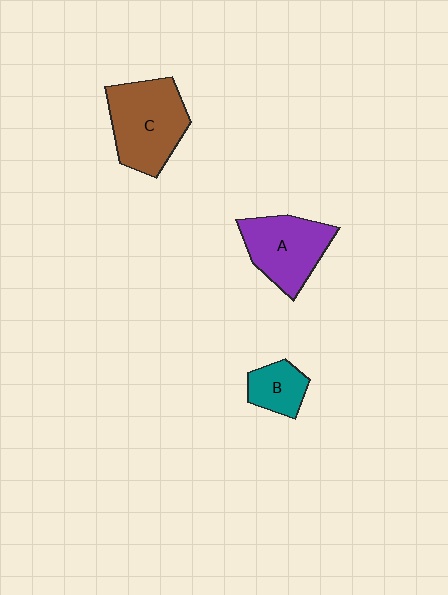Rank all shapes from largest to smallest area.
From largest to smallest: C (brown), A (purple), B (teal).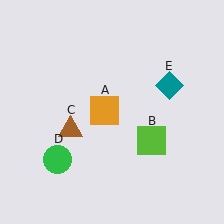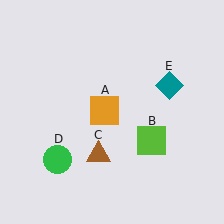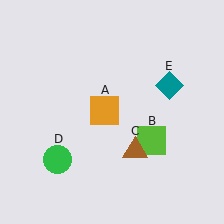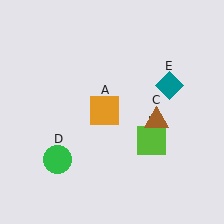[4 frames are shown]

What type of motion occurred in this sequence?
The brown triangle (object C) rotated counterclockwise around the center of the scene.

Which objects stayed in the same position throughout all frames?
Orange square (object A) and lime square (object B) and green circle (object D) and teal diamond (object E) remained stationary.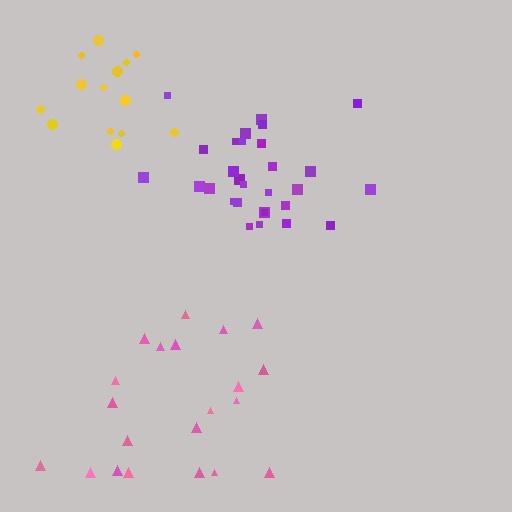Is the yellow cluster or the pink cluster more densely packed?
Yellow.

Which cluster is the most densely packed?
Purple.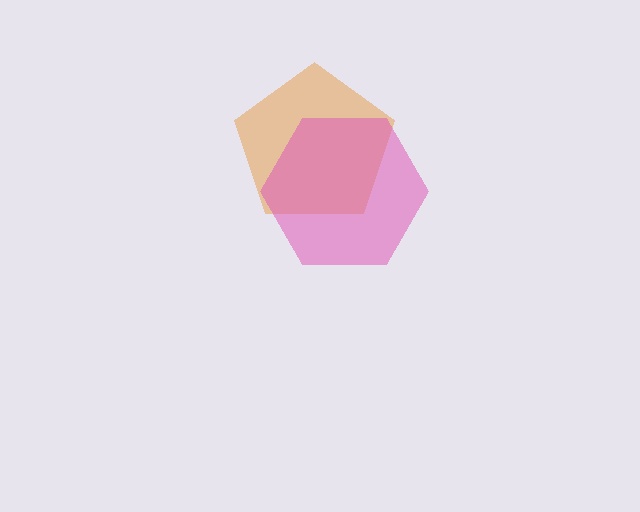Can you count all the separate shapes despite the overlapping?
Yes, there are 2 separate shapes.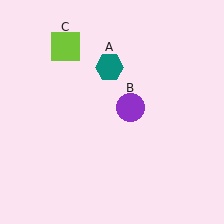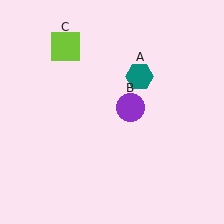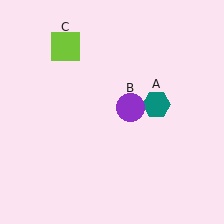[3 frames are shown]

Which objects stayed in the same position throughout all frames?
Purple circle (object B) and lime square (object C) remained stationary.